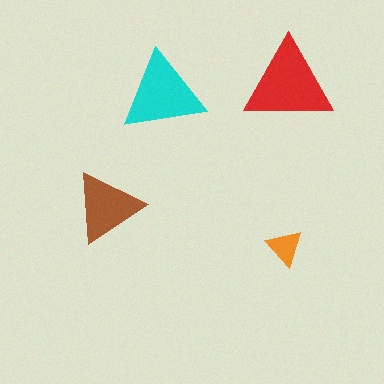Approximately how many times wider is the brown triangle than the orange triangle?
About 2 times wider.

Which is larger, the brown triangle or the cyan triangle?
The cyan one.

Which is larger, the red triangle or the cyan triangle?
The red one.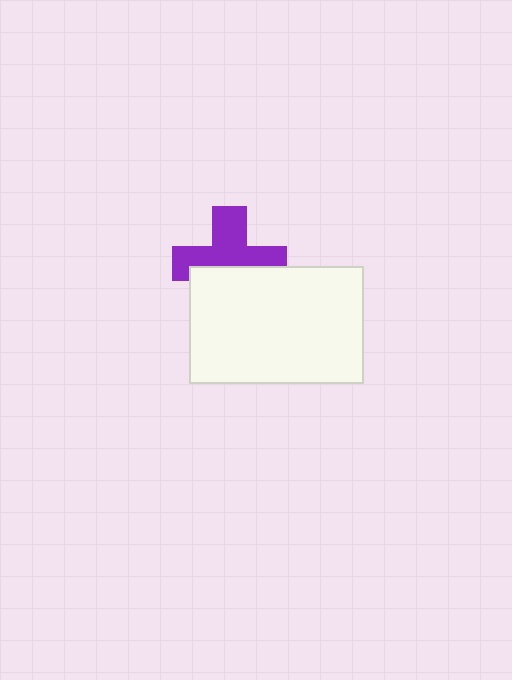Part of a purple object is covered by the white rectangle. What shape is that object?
It is a cross.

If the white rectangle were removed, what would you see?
You would see the complete purple cross.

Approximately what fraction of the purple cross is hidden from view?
Roughly 43% of the purple cross is hidden behind the white rectangle.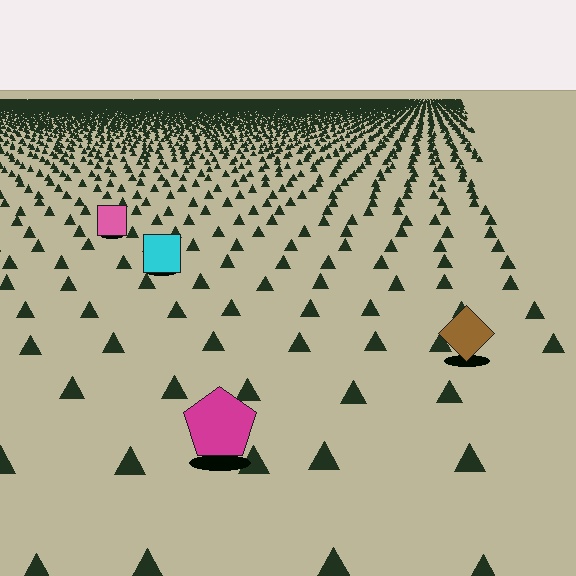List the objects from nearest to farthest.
From nearest to farthest: the magenta pentagon, the brown diamond, the cyan square, the pink square.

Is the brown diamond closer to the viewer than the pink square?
Yes. The brown diamond is closer — you can tell from the texture gradient: the ground texture is coarser near it.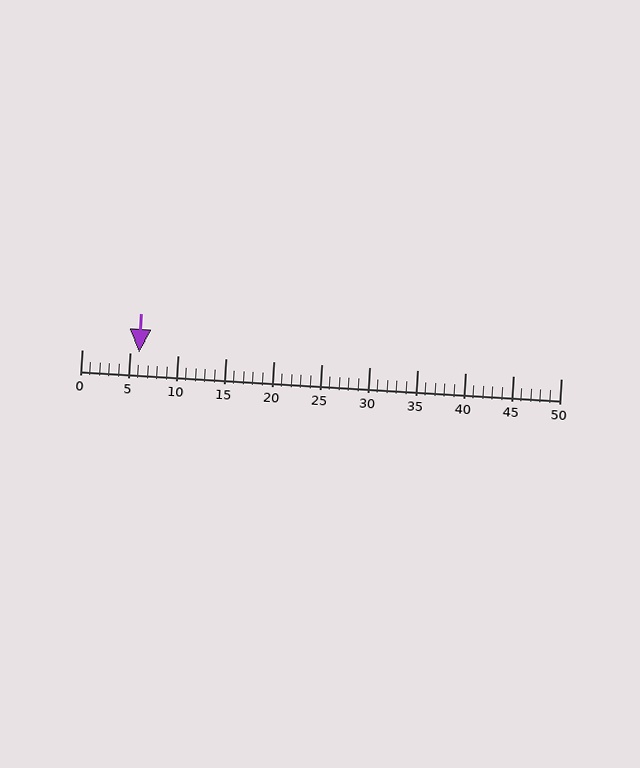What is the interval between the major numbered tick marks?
The major tick marks are spaced 5 units apart.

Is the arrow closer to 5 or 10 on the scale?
The arrow is closer to 5.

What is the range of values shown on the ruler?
The ruler shows values from 0 to 50.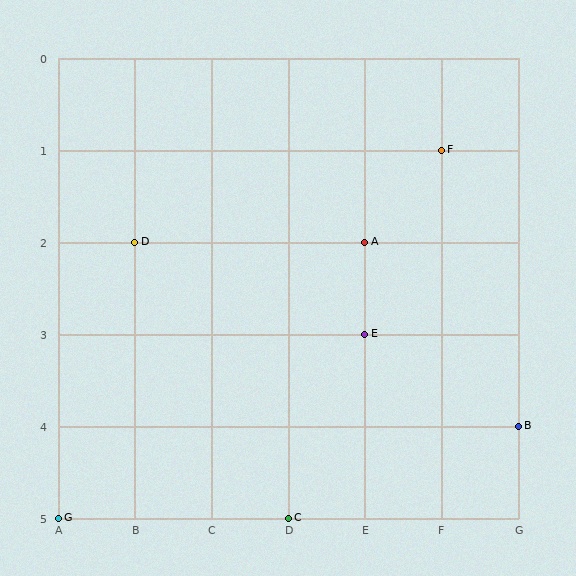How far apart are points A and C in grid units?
Points A and C are 1 column and 3 rows apart (about 3.2 grid units diagonally).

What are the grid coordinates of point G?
Point G is at grid coordinates (A, 5).